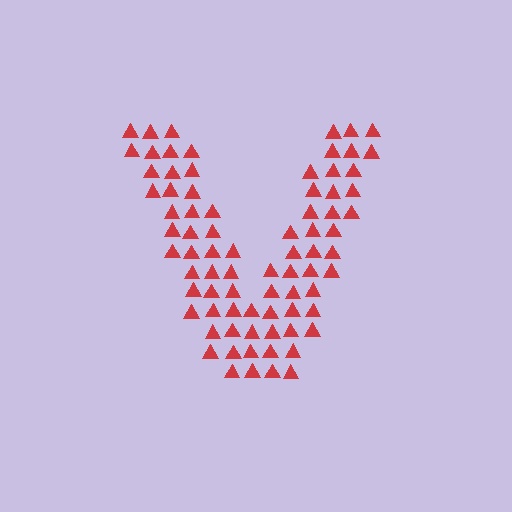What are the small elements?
The small elements are triangles.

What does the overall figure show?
The overall figure shows the letter V.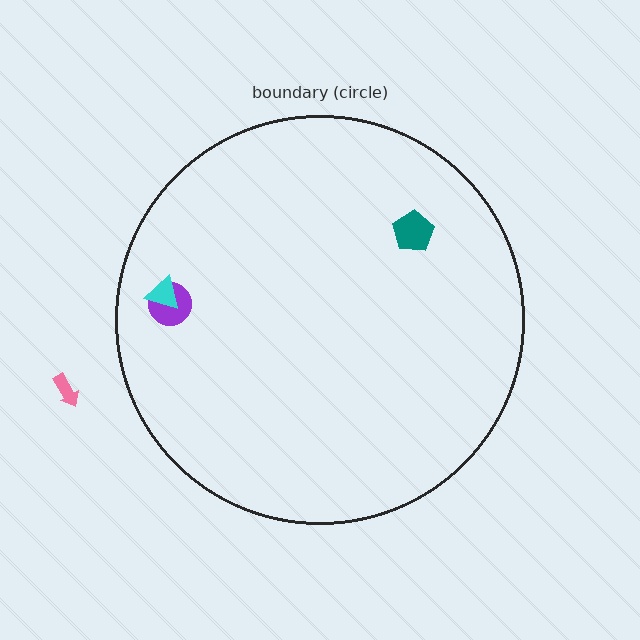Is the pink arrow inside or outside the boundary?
Outside.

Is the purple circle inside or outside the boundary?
Inside.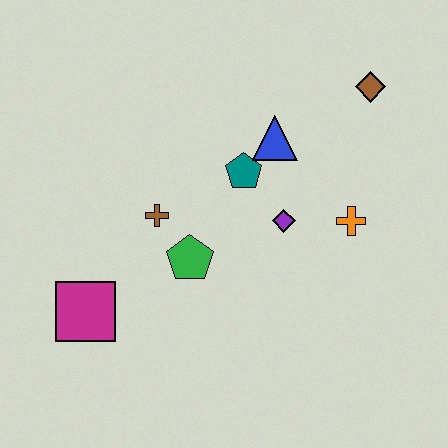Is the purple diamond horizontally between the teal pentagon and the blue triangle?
No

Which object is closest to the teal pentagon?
The blue triangle is closest to the teal pentagon.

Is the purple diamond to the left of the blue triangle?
No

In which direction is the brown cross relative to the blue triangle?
The brown cross is to the left of the blue triangle.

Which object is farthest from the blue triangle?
The magenta square is farthest from the blue triangle.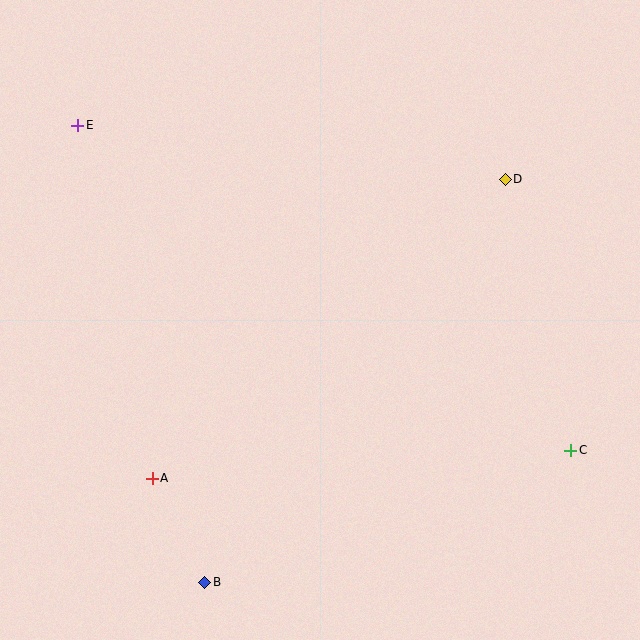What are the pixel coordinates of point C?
Point C is at (571, 450).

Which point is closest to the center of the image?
Point A at (152, 478) is closest to the center.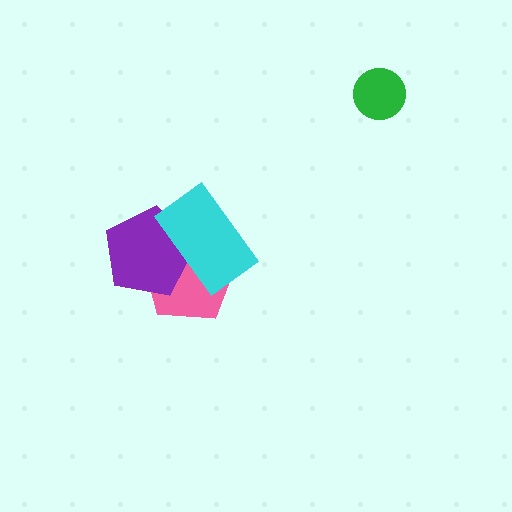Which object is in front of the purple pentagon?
The cyan rectangle is in front of the purple pentagon.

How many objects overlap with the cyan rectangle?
2 objects overlap with the cyan rectangle.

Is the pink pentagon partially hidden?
Yes, it is partially covered by another shape.